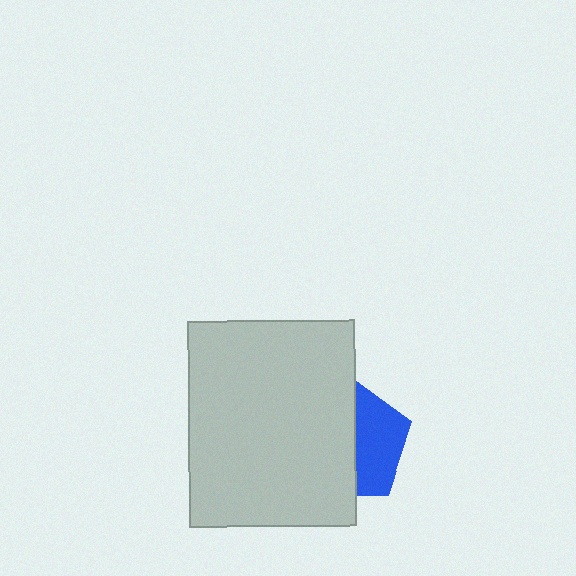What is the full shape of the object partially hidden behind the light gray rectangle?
The partially hidden object is a blue pentagon.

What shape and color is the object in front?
The object in front is a light gray rectangle.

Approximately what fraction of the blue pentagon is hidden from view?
Roughly 59% of the blue pentagon is hidden behind the light gray rectangle.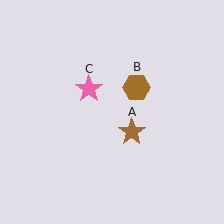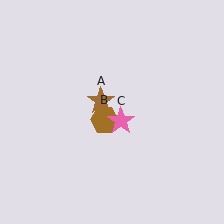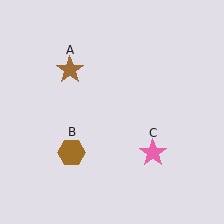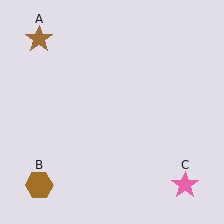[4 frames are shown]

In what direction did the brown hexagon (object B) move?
The brown hexagon (object B) moved down and to the left.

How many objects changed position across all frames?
3 objects changed position: brown star (object A), brown hexagon (object B), pink star (object C).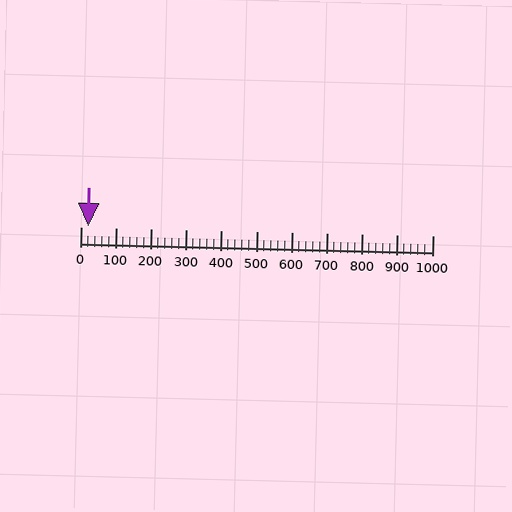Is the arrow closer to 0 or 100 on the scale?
The arrow is closer to 0.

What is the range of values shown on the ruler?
The ruler shows values from 0 to 1000.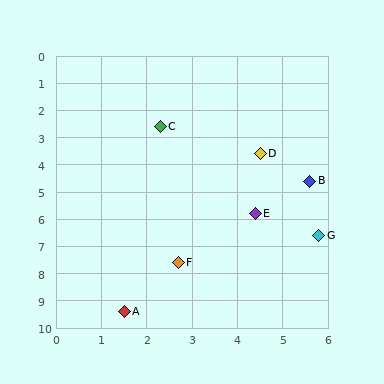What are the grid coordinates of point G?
Point G is at approximately (5.8, 6.6).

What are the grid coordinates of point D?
Point D is at approximately (4.5, 3.6).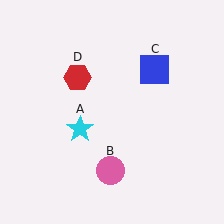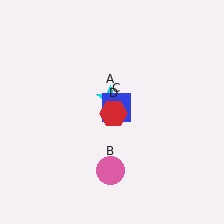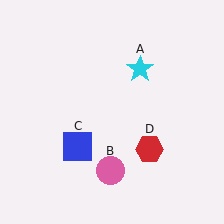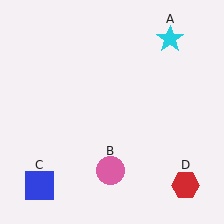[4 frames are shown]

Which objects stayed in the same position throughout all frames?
Pink circle (object B) remained stationary.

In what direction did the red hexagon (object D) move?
The red hexagon (object D) moved down and to the right.